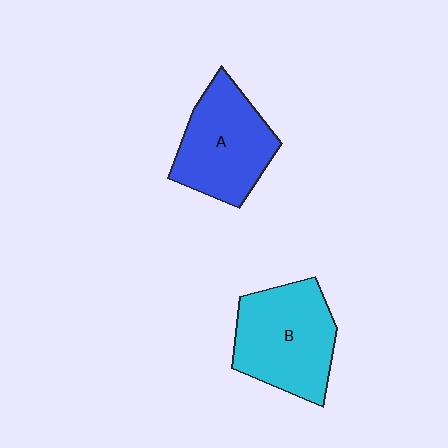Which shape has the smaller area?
Shape A (blue).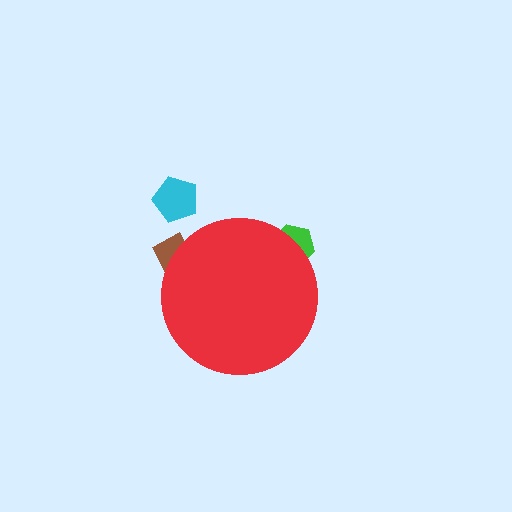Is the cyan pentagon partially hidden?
No, the cyan pentagon is fully visible.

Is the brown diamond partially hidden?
Yes, the brown diamond is partially hidden behind the red circle.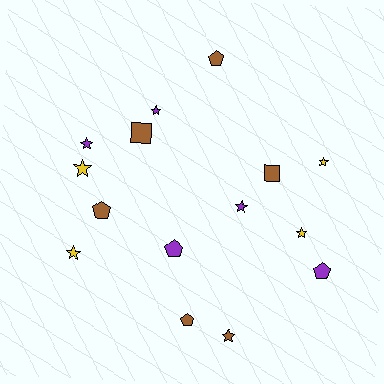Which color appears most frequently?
Brown, with 6 objects.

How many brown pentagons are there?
There are 3 brown pentagons.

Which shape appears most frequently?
Star, with 8 objects.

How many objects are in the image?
There are 15 objects.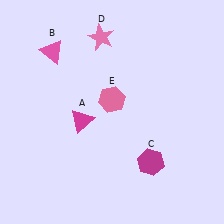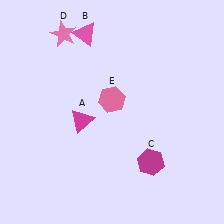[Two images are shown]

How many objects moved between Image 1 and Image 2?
2 objects moved between the two images.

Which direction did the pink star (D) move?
The pink star (D) moved left.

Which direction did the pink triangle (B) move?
The pink triangle (B) moved right.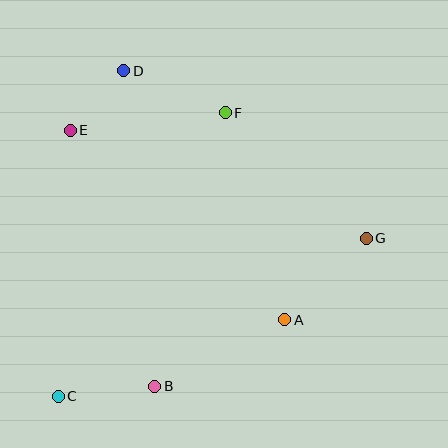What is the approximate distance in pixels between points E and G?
The distance between E and G is approximately 315 pixels.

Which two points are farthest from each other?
Points C and G are farthest from each other.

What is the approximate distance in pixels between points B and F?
The distance between B and F is approximately 282 pixels.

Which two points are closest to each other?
Points D and E are closest to each other.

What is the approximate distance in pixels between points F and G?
The distance between F and G is approximately 188 pixels.